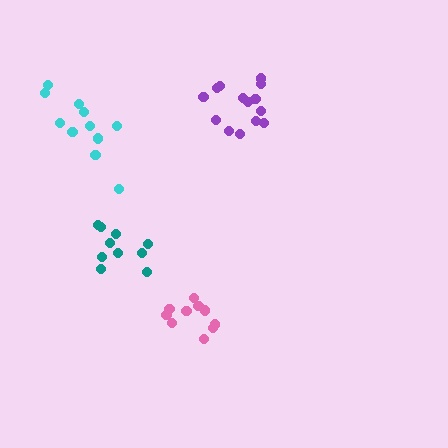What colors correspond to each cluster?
The clusters are colored: teal, cyan, purple, pink.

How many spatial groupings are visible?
There are 4 spatial groupings.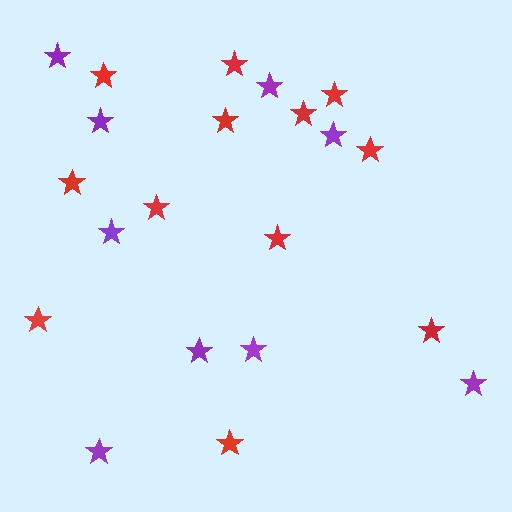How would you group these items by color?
There are 2 groups: one group of red stars (12) and one group of purple stars (9).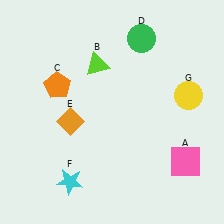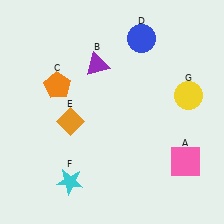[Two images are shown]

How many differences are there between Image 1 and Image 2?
There are 2 differences between the two images.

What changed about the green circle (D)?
In Image 1, D is green. In Image 2, it changed to blue.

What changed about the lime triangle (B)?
In Image 1, B is lime. In Image 2, it changed to purple.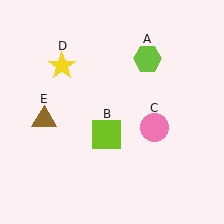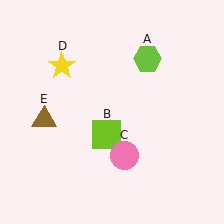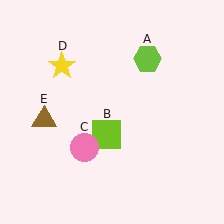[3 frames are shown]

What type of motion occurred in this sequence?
The pink circle (object C) rotated clockwise around the center of the scene.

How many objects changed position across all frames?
1 object changed position: pink circle (object C).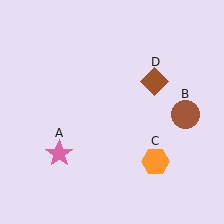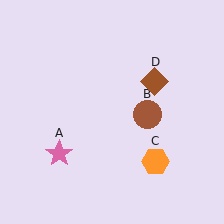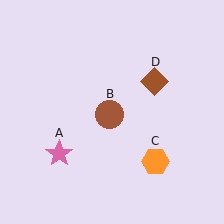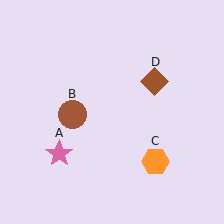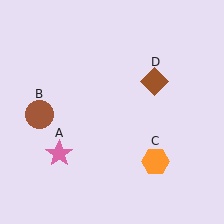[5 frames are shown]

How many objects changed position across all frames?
1 object changed position: brown circle (object B).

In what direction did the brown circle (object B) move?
The brown circle (object B) moved left.